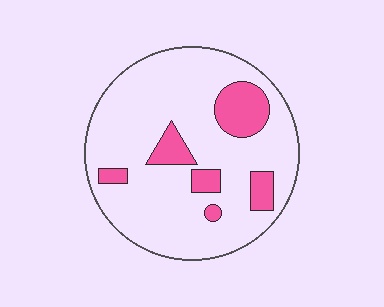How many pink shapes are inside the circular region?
6.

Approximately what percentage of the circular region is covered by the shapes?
Approximately 15%.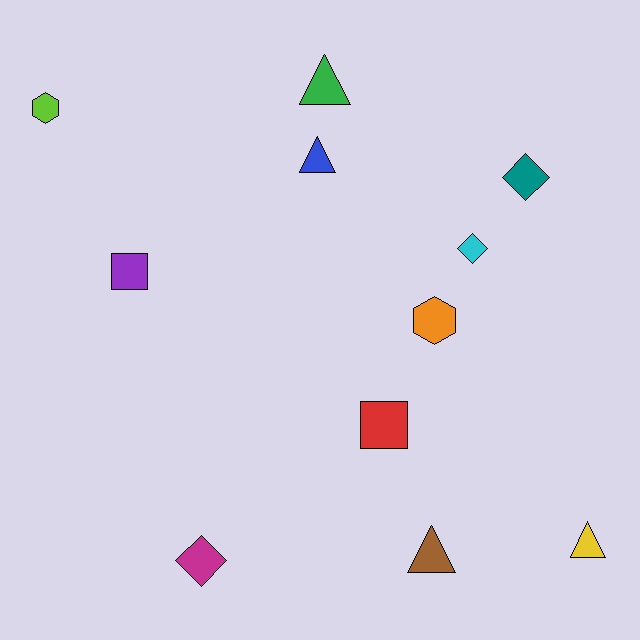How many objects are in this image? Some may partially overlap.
There are 11 objects.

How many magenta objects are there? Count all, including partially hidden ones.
There is 1 magenta object.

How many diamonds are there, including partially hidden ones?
There are 3 diamonds.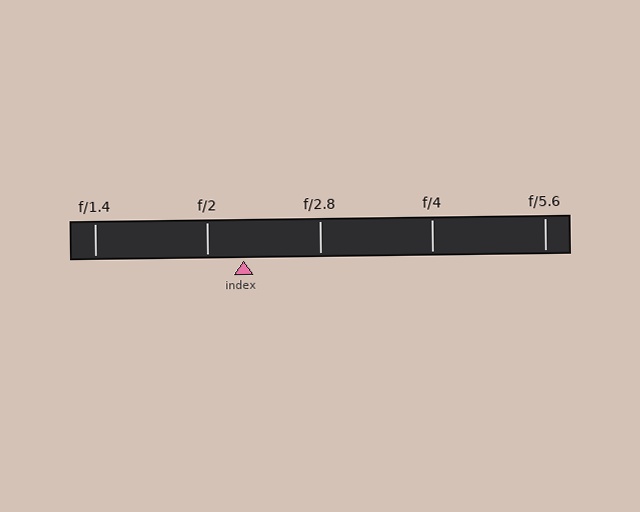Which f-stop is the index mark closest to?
The index mark is closest to f/2.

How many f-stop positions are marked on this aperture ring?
There are 5 f-stop positions marked.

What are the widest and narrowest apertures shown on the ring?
The widest aperture shown is f/1.4 and the narrowest is f/5.6.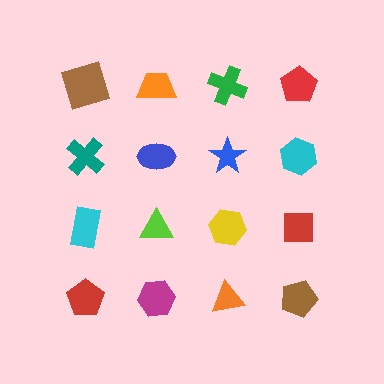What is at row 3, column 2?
A lime triangle.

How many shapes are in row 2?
4 shapes.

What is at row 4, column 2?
A magenta hexagon.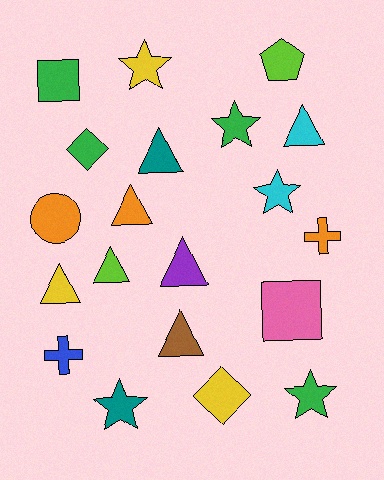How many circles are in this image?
There is 1 circle.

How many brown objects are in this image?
There is 1 brown object.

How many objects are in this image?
There are 20 objects.